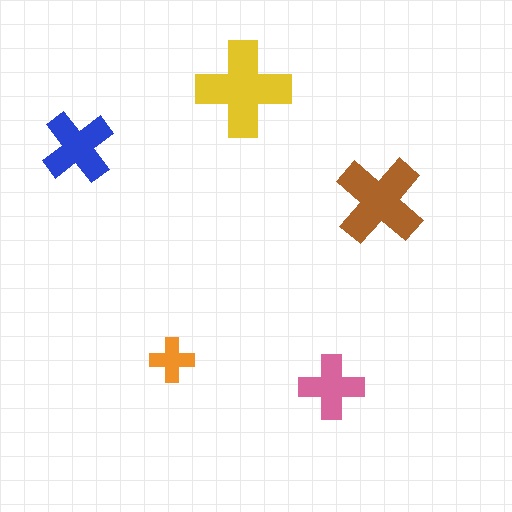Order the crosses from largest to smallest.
the yellow one, the brown one, the blue one, the pink one, the orange one.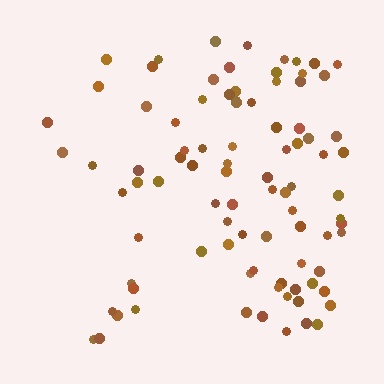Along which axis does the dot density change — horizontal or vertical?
Horizontal.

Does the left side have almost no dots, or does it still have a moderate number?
Still a moderate number, just noticeably fewer than the right.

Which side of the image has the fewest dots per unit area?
The left.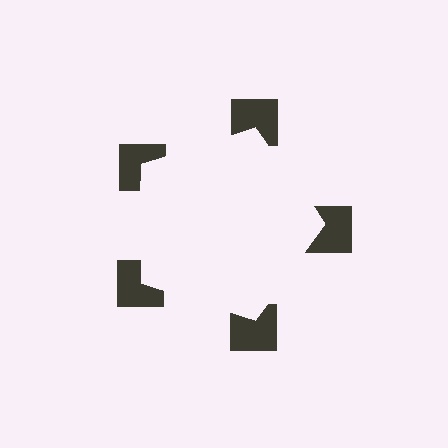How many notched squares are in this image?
There are 5 — one at each vertex of the illusory pentagon.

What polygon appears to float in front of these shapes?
An illusory pentagon — its edges are inferred from the aligned wedge cuts in the notched squares, not physically drawn.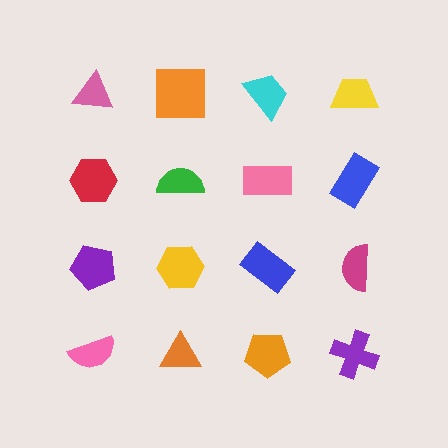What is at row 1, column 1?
A pink triangle.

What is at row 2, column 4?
A blue rectangle.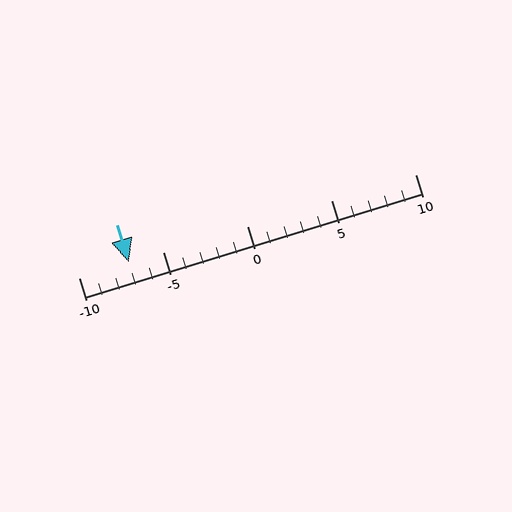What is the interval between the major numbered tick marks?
The major tick marks are spaced 5 units apart.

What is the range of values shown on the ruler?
The ruler shows values from -10 to 10.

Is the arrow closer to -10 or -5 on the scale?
The arrow is closer to -5.